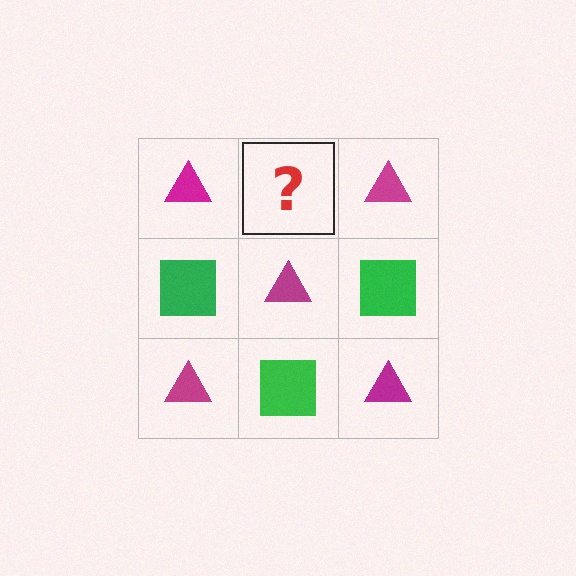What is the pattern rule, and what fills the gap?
The rule is that it alternates magenta triangle and green square in a checkerboard pattern. The gap should be filled with a green square.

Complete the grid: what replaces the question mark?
The question mark should be replaced with a green square.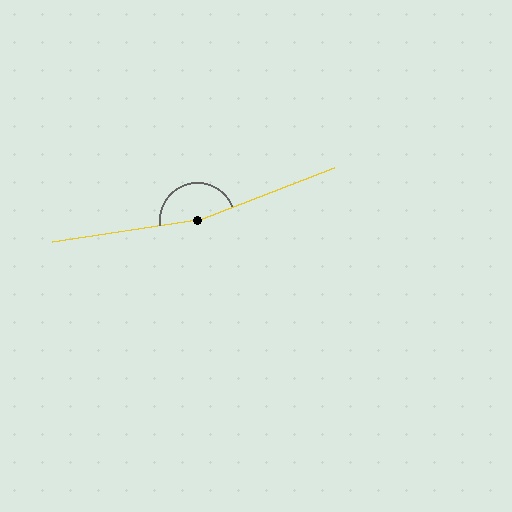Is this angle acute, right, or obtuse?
It is obtuse.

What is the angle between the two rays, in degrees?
Approximately 167 degrees.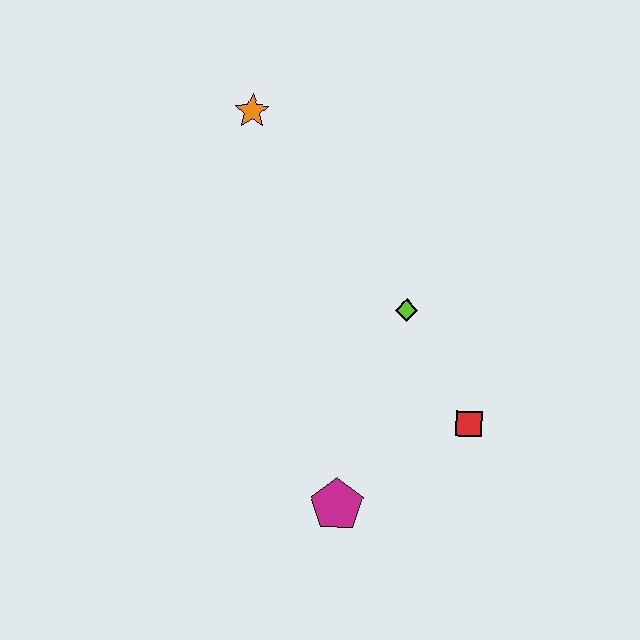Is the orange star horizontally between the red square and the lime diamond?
No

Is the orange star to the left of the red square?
Yes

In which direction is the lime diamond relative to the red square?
The lime diamond is above the red square.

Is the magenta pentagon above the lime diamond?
No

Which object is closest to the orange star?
The lime diamond is closest to the orange star.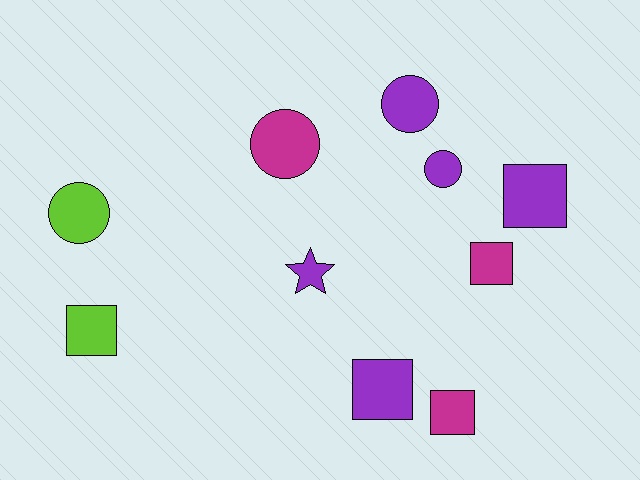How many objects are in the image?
There are 10 objects.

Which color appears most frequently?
Purple, with 5 objects.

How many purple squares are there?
There are 2 purple squares.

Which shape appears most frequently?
Square, with 5 objects.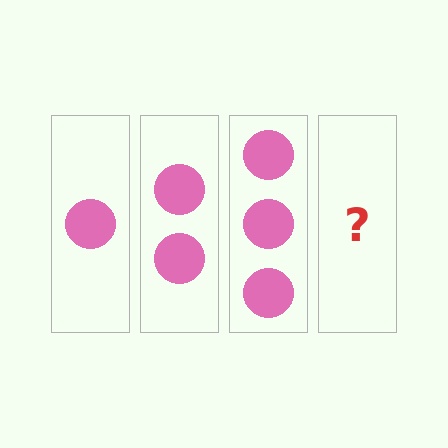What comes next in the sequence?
The next element should be 4 circles.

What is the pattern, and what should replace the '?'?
The pattern is that each step adds one more circle. The '?' should be 4 circles.